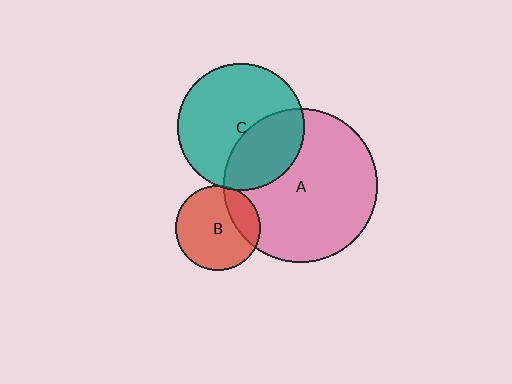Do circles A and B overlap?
Yes.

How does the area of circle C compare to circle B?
Approximately 2.3 times.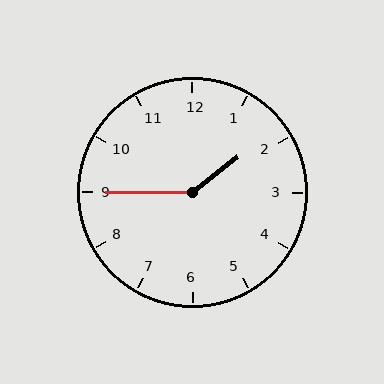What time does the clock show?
1:45.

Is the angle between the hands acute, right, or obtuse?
It is obtuse.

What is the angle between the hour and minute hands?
Approximately 142 degrees.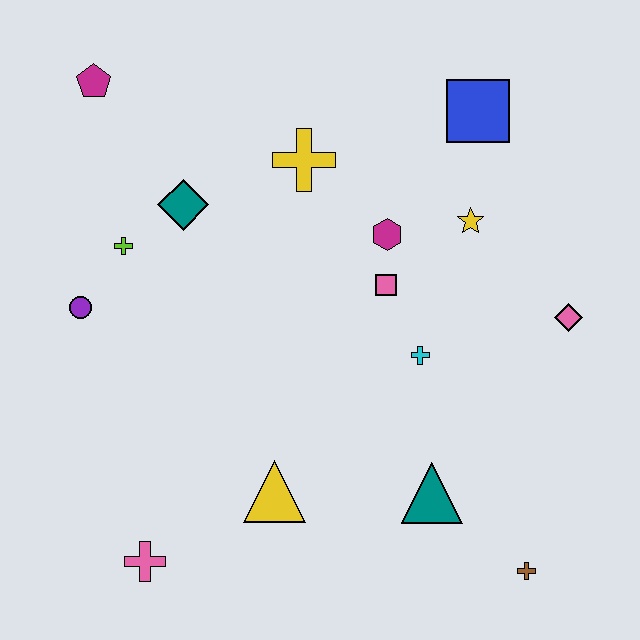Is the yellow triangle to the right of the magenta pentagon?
Yes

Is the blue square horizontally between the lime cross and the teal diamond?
No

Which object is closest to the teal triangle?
The brown cross is closest to the teal triangle.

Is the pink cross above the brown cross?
Yes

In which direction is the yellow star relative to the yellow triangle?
The yellow star is above the yellow triangle.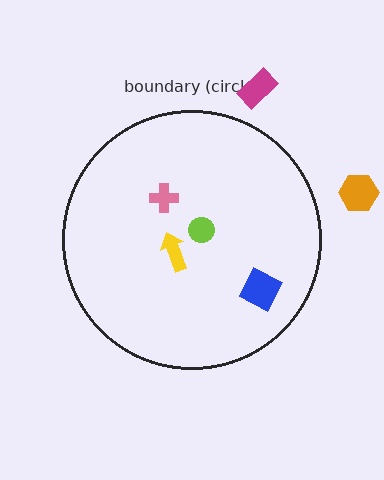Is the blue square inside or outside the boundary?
Inside.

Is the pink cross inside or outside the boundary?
Inside.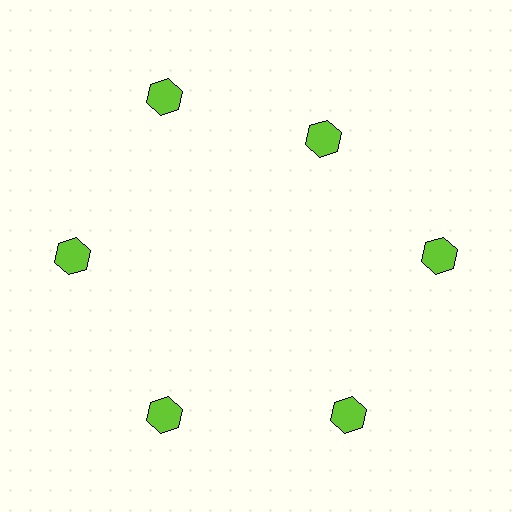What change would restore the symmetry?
The symmetry would be restored by moving it outward, back onto the ring so that all 6 hexagons sit at equal angles and equal distance from the center.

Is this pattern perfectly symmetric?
No. The 6 lime hexagons are arranged in a ring, but one element near the 1 o'clock position is pulled inward toward the center, breaking the 6-fold rotational symmetry.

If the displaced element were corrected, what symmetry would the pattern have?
It would have 6-fold rotational symmetry — the pattern would map onto itself every 60 degrees.